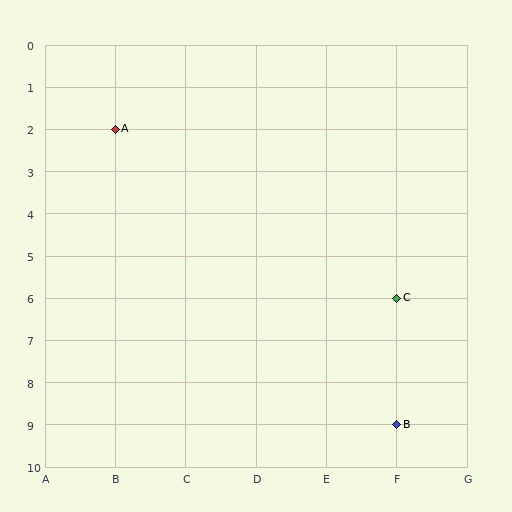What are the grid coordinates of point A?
Point A is at grid coordinates (B, 2).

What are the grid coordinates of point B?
Point B is at grid coordinates (F, 9).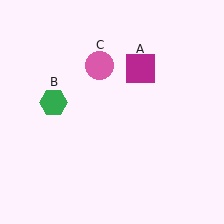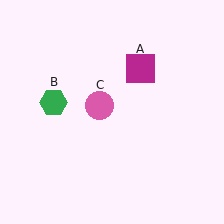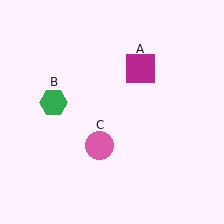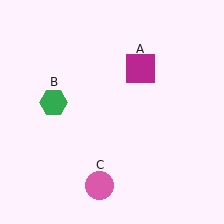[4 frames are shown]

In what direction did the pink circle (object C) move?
The pink circle (object C) moved down.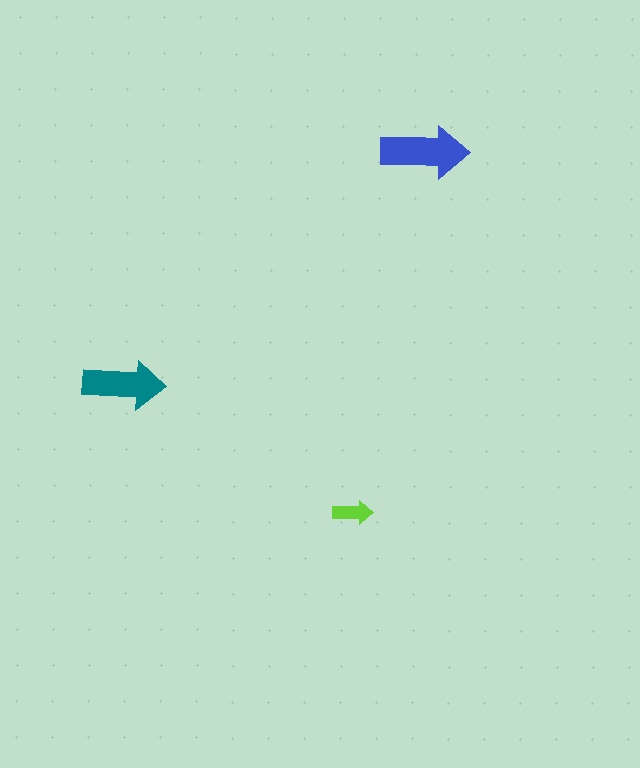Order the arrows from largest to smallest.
the blue one, the teal one, the lime one.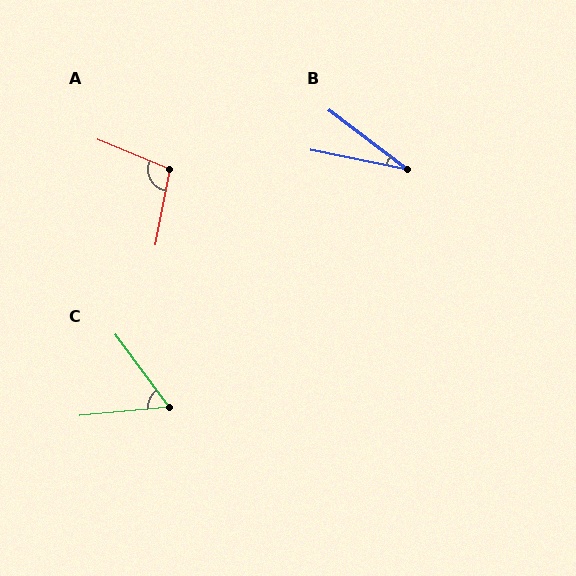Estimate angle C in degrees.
Approximately 59 degrees.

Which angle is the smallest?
B, at approximately 26 degrees.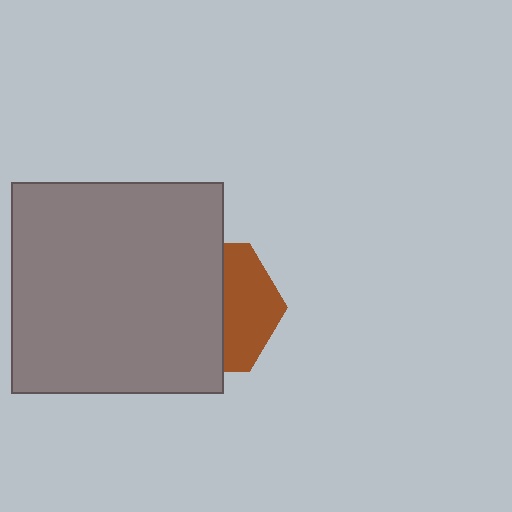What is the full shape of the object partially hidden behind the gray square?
The partially hidden object is a brown hexagon.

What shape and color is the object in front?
The object in front is a gray square.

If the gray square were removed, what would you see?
You would see the complete brown hexagon.